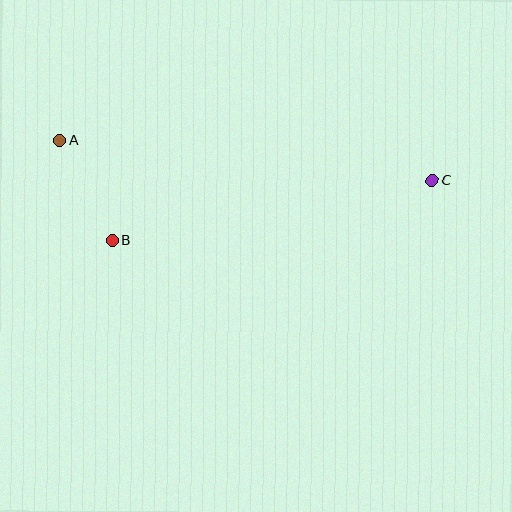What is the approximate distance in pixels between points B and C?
The distance between B and C is approximately 326 pixels.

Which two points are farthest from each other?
Points A and C are farthest from each other.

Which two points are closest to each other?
Points A and B are closest to each other.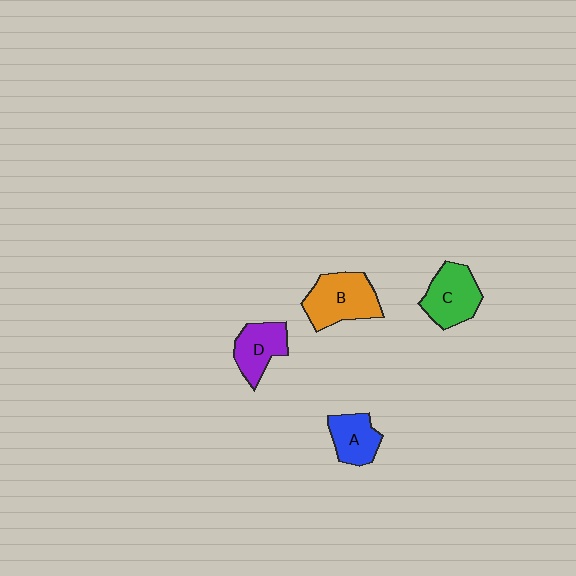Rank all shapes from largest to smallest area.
From largest to smallest: B (orange), C (green), D (purple), A (blue).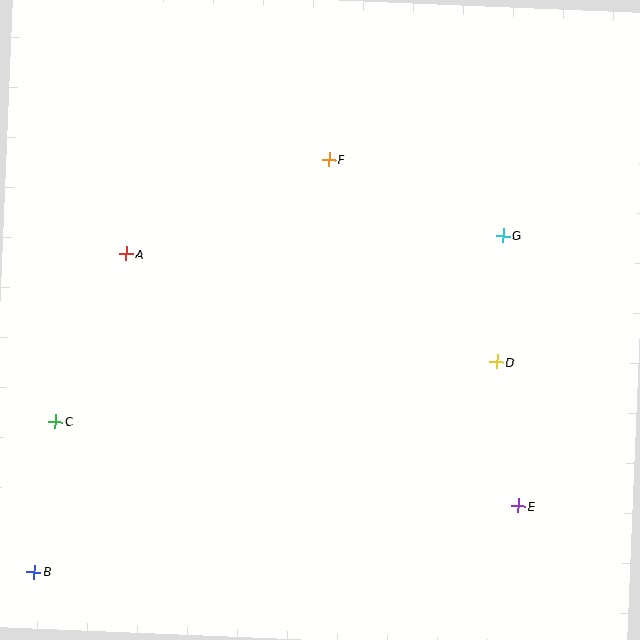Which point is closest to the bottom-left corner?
Point B is closest to the bottom-left corner.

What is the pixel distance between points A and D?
The distance between A and D is 386 pixels.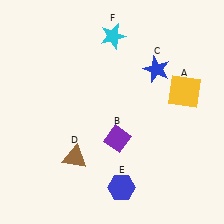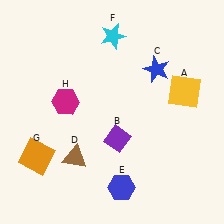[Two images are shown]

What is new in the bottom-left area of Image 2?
An orange square (G) was added in the bottom-left area of Image 2.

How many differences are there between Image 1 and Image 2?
There are 2 differences between the two images.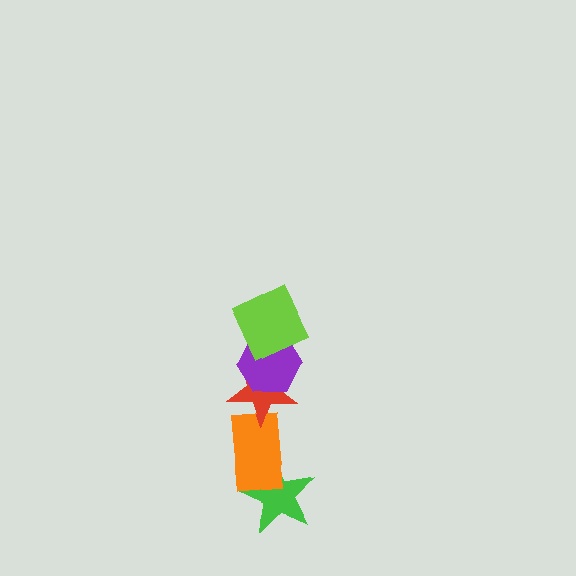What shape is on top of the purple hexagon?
The lime square is on top of the purple hexagon.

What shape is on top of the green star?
The orange rectangle is on top of the green star.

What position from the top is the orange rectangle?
The orange rectangle is 4th from the top.